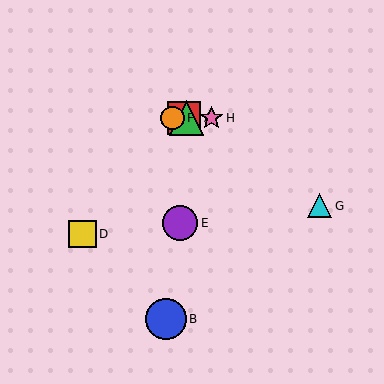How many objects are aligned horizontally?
4 objects (A, C, F, H) are aligned horizontally.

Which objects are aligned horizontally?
Objects A, C, F, H are aligned horizontally.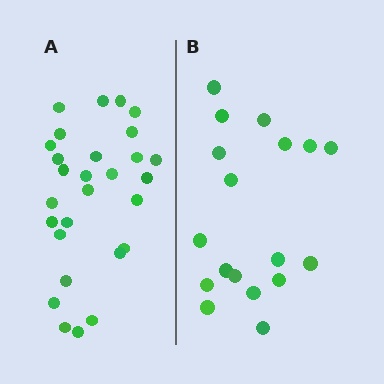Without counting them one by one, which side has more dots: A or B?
Region A (the left region) has more dots.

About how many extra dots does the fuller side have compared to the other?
Region A has roughly 10 or so more dots than region B.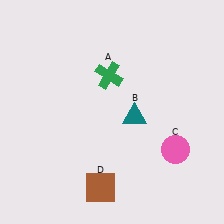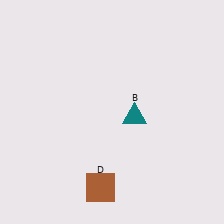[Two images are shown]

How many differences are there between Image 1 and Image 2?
There are 2 differences between the two images.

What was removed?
The green cross (A), the pink circle (C) were removed in Image 2.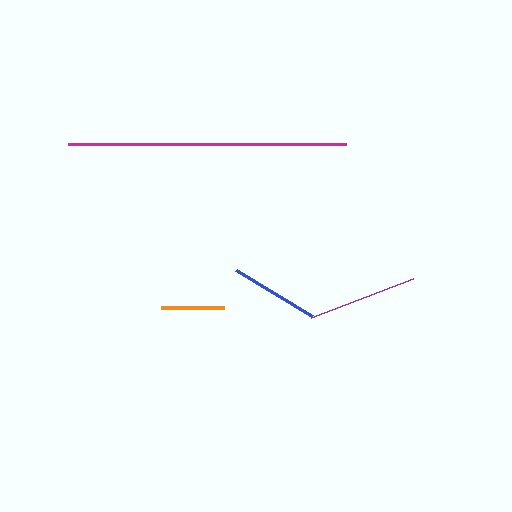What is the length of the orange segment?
The orange segment is approximately 63 pixels long.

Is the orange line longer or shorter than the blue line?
The blue line is longer than the orange line.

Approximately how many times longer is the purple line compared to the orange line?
The purple line is approximately 1.7 times the length of the orange line.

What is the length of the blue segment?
The blue segment is approximately 88 pixels long.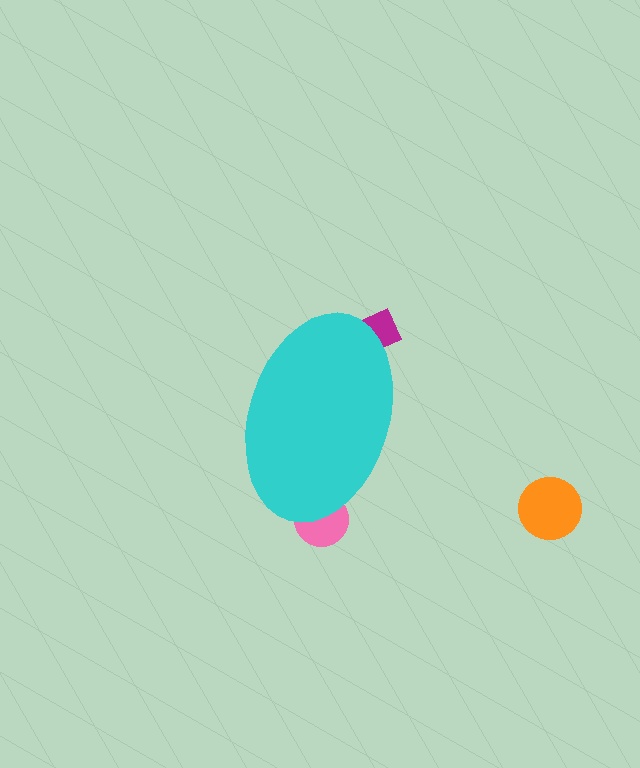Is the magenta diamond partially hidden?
Yes, the magenta diamond is partially hidden behind the cyan ellipse.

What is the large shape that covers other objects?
A cyan ellipse.